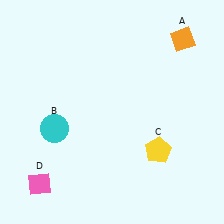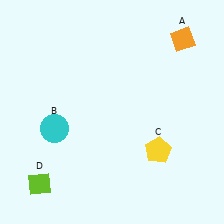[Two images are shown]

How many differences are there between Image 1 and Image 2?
There is 1 difference between the two images.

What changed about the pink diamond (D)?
In Image 1, D is pink. In Image 2, it changed to lime.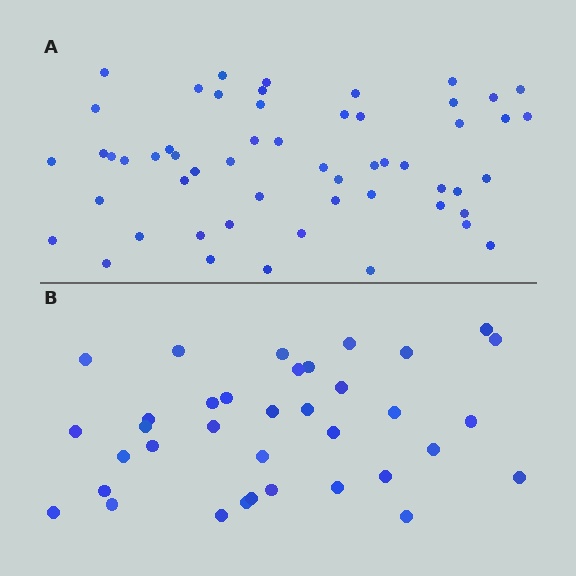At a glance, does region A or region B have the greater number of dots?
Region A (the top region) has more dots.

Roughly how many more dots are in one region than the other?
Region A has approximately 20 more dots than region B.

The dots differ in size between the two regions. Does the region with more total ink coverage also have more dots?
No. Region B has more total ink coverage because its dots are larger, but region A actually contains more individual dots. Total area can be misleading — the number of items is what matters here.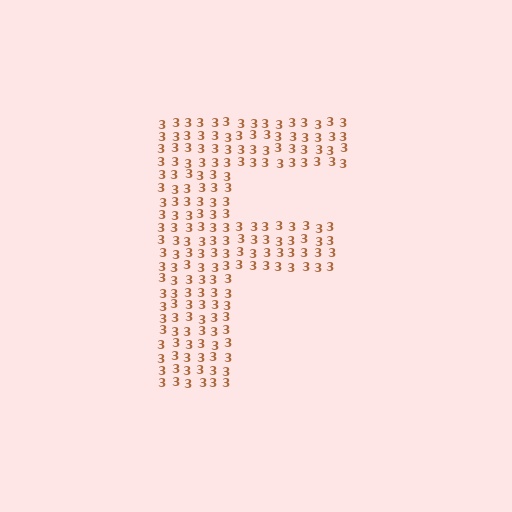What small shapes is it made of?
It is made of small digit 3's.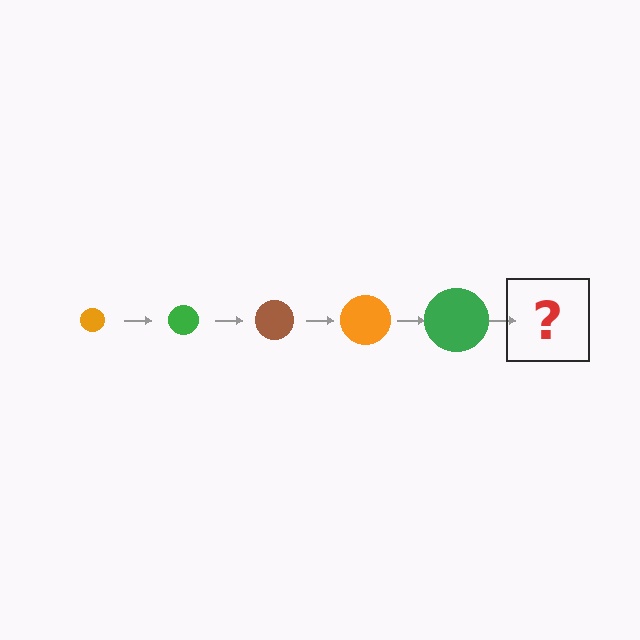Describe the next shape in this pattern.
It should be a brown circle, larger than the previous one.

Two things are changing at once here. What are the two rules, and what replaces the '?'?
The two rules are that the circle grows larger each step and the color cycles through orange, green, and brown. The '?' should be a brown circle, larger than the previous one.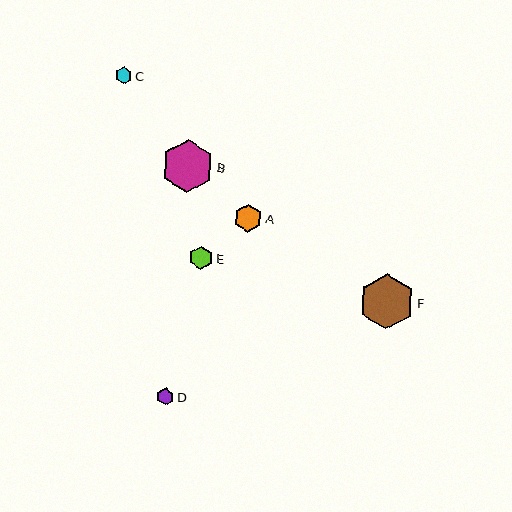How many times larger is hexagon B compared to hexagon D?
Hexagon B is approximately 3.1 times the size of hexagon D.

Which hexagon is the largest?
Hexagon F is the largest with a size of approximately 55 pixels.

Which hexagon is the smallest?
Hexagon D is the smallest with a size of approximately 17 pixels.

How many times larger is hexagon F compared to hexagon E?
Hexagon F is approximately 2.3 times the size of hexagon E.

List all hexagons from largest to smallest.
From largest to smallest: F, B, A, E, C, D.